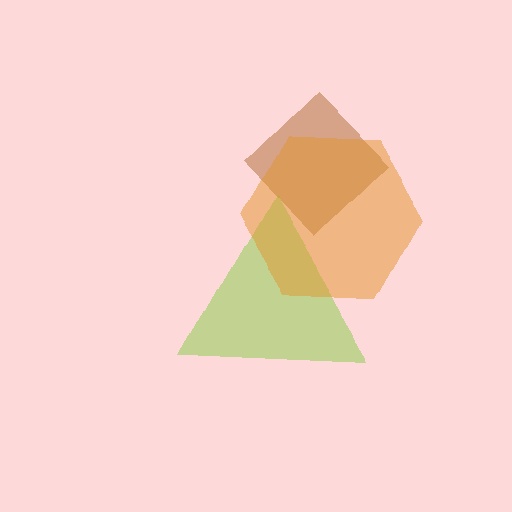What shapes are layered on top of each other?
The layered shapes are: a brown diamond, a lime triangle, an orange hexagon.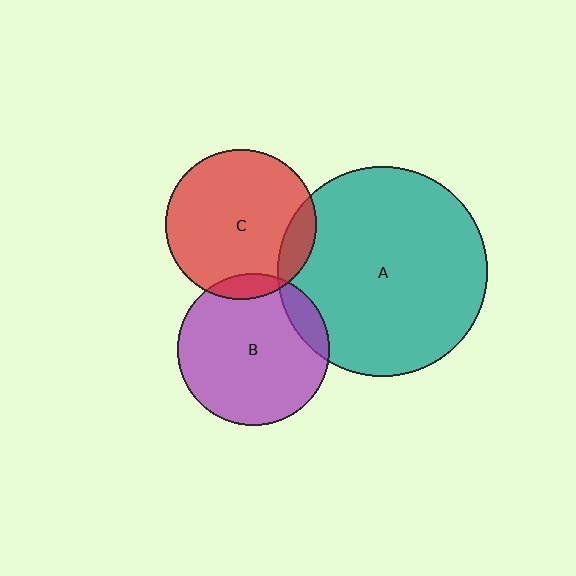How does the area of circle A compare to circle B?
Approximately 1.9 times.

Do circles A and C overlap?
Yes.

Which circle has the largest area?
Circle A (teal).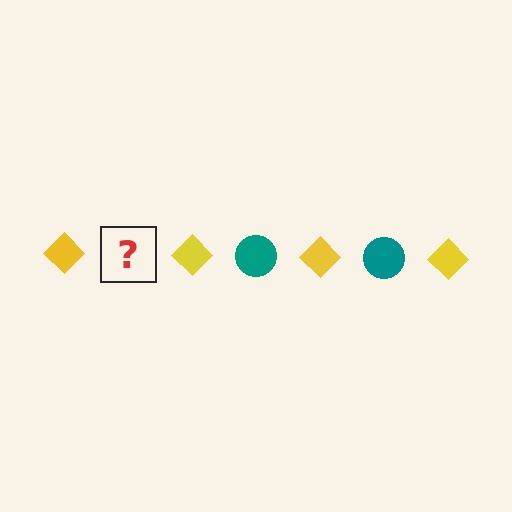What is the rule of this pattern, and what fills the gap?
The rule is that the pattern alternates between yellow diamond and teal circle. The gap should be filled with a teal circle.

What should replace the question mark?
The question mark should be replaced with a teal circle.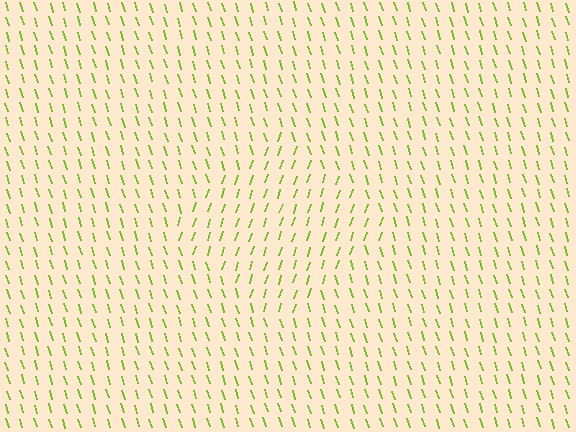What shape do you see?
I see a diamond.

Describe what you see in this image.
The image is filled with small lime line segments. A diamond region in the image has lines oriented differently from the surrounding lines, creating a visible texture boundary.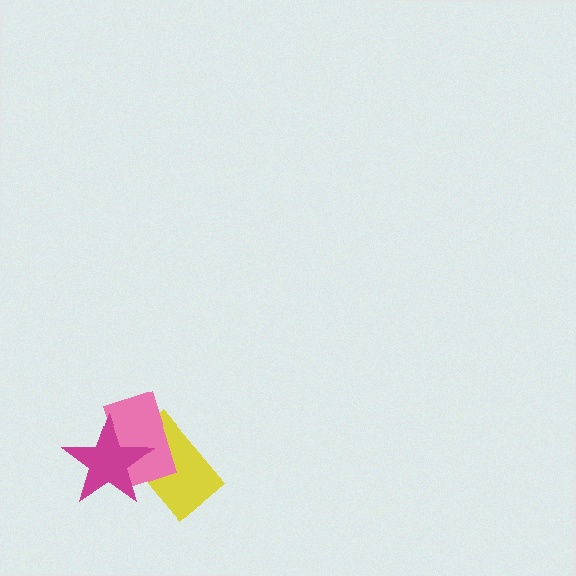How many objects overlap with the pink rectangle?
2 objects overlap with the pink rectangle.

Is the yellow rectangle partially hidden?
Yes, it is partially covered by another shape.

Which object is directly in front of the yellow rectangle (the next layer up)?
The pink rectangle is directly in front of the yellow rectangle.